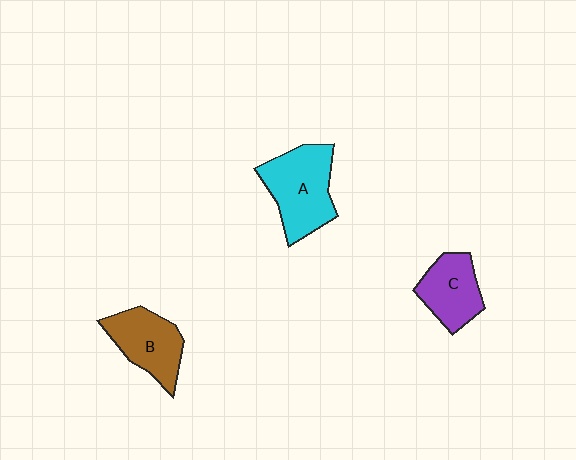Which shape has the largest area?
Shape A (cyan).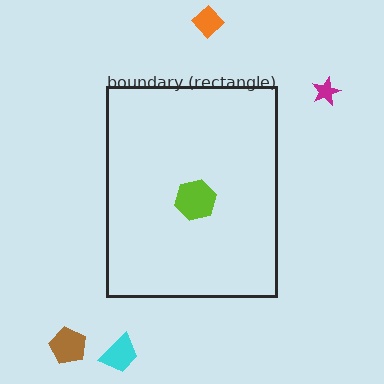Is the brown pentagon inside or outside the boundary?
Outside.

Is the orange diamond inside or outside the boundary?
Outside.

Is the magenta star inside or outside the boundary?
Outside.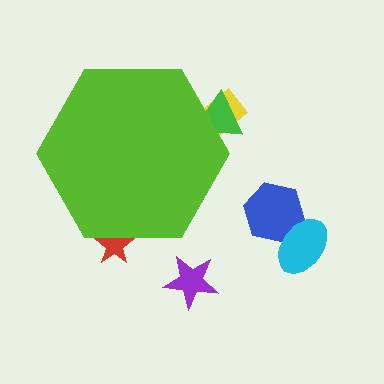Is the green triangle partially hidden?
Yes, the green triangle is partially hidden behind the lime hexagon.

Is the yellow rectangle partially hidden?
Yes, the yellow rectangle is partially hidden behind the lime hexagon.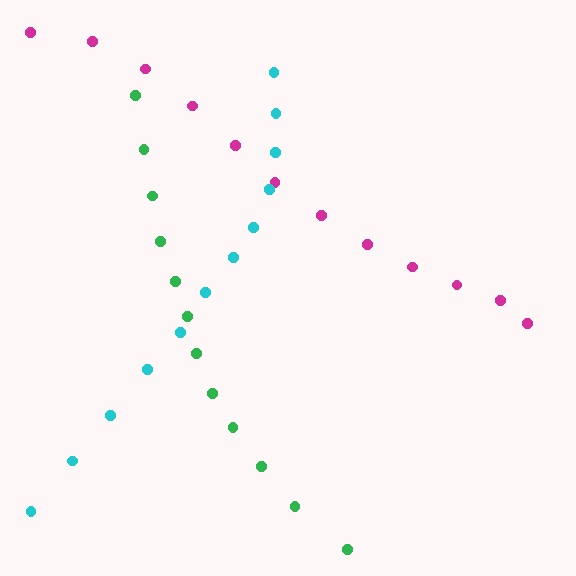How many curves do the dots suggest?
There are 3 distinct paths.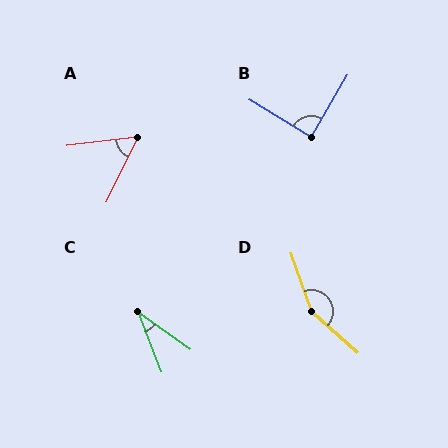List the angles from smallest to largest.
C (33°), A (58°), B (89°), D (151°).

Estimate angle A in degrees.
Approximately 58 degrees.